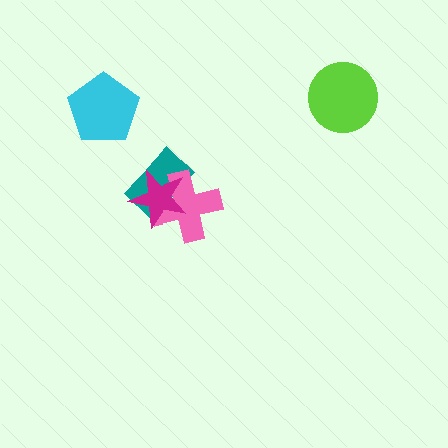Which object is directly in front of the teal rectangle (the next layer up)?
The pink cross is directly in front of the teal rectangle.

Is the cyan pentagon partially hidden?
No, no other shape covers it.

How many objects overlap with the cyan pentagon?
0 objects overlap with the cyan pentagon.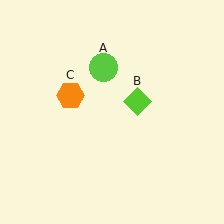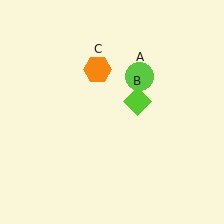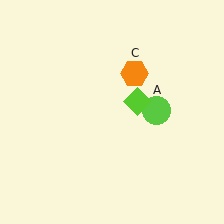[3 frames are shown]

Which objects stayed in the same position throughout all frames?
Lime diamond (object B) remained stationary.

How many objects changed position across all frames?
2 objects changed position: lime circle (object A), orange hexagon (object C).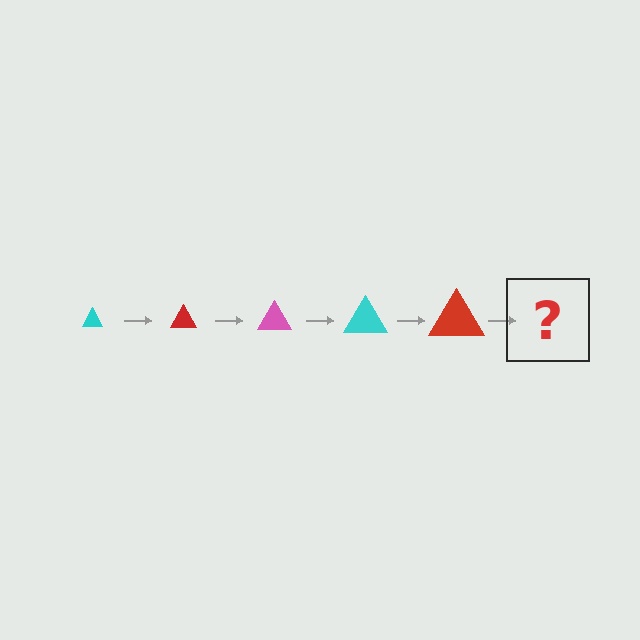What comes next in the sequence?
The next element should be a pink triangle, larger than the previous one.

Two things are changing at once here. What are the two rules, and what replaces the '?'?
The two rules are that the triangle grows larger each step and the color cycles through cyan, red, and pink. The '?' should be a pink triangle, larger than the previous one.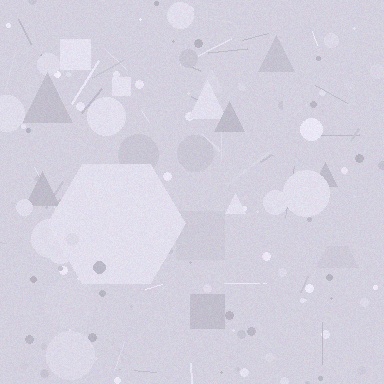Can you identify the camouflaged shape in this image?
The camouflaged shape is a hexagon.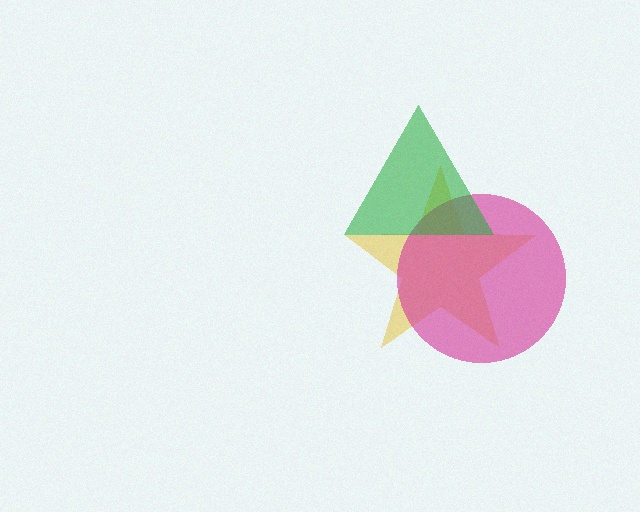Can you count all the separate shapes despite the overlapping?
Yes, there are 3 separate shapes.